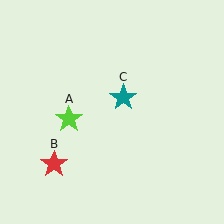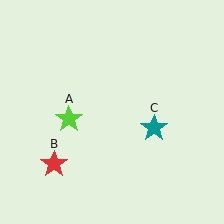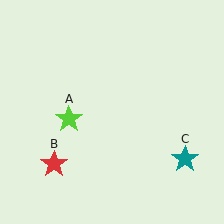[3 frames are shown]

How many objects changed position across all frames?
1 object changed position: teal star (object C).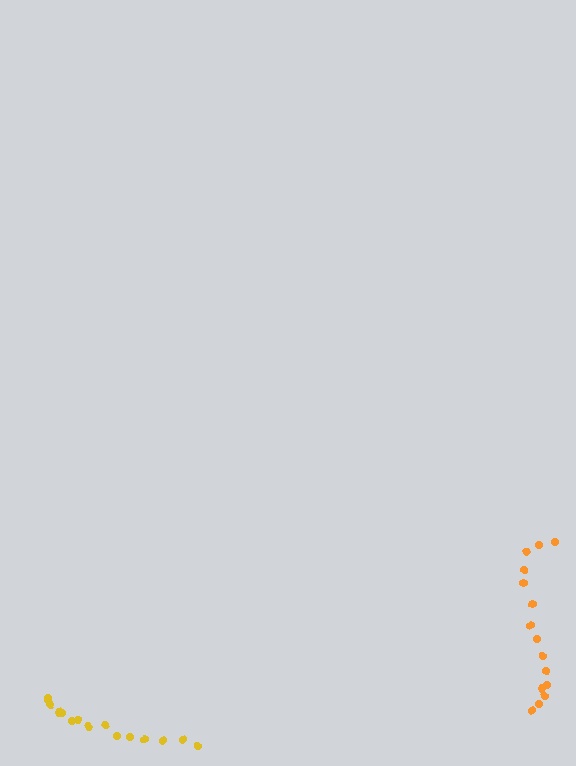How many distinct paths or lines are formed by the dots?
There are 2 distinct paths.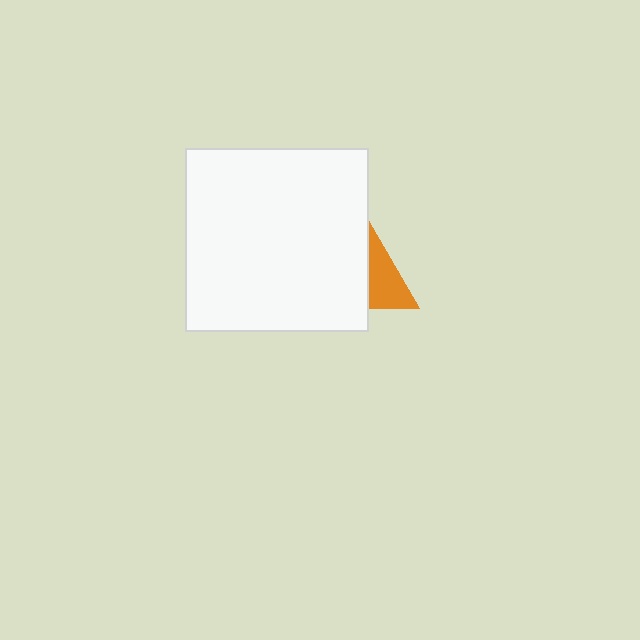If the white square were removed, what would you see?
You would see the complete orange triangle.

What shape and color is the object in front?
The object in front is a white square.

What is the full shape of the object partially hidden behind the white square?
The partially hidden object is an orange triangle.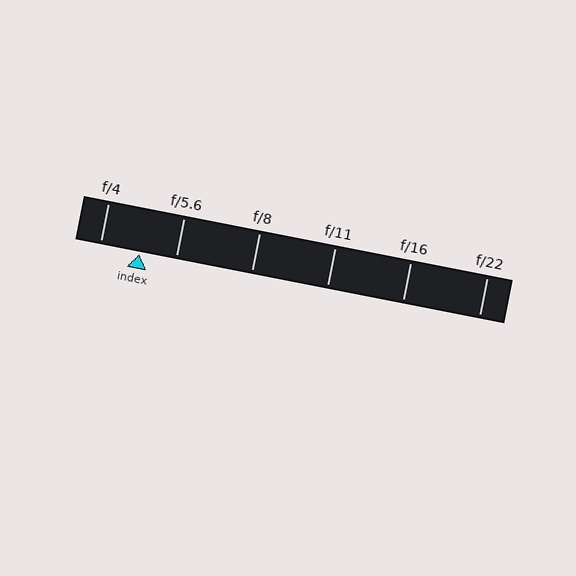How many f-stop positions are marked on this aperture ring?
There are 6 f-stop positions marked.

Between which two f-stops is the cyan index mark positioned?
The index mark is between f/4 and f/5.6.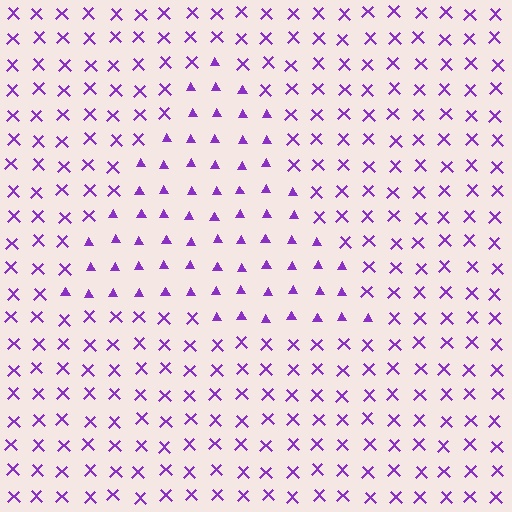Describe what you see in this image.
The image is filled with small purple elements arranged in a uniform grid. A triangle-shaped region contains triangles, while the surrounding area contains X marks. The boundary is defined purely by the change in element shape.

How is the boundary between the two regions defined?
The boundary is defined by a change in element shape: triangles inside vs. X marks outside. All elements share the same color and spacing.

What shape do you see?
I see a triangle.